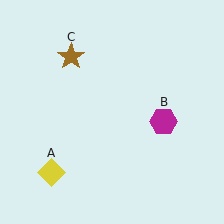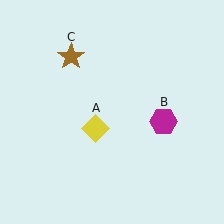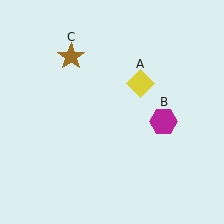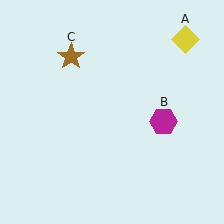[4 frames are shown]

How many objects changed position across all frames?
1 object changed position: yellow diamond (object A).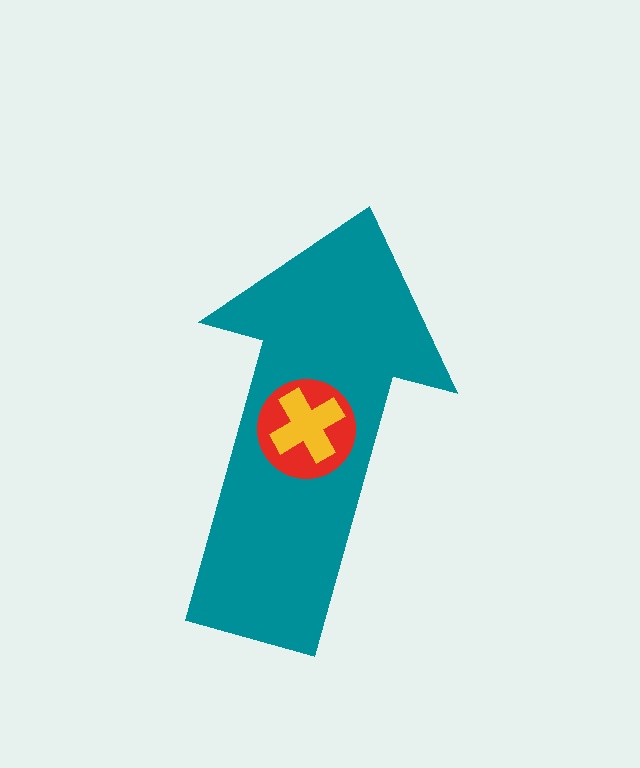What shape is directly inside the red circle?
The yellow cross.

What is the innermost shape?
The yellow cross.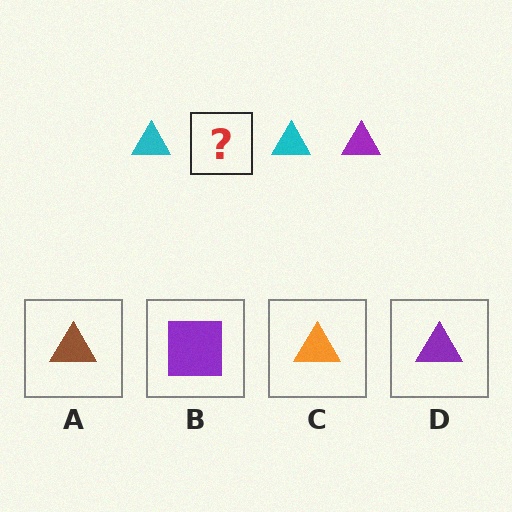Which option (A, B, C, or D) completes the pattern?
D.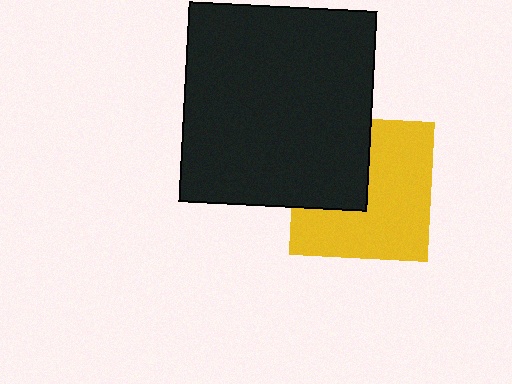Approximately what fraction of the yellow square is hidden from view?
Roughly 36% of the yellow square is hidden behind the black rectangle.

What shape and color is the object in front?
The object in front is a black rectangle.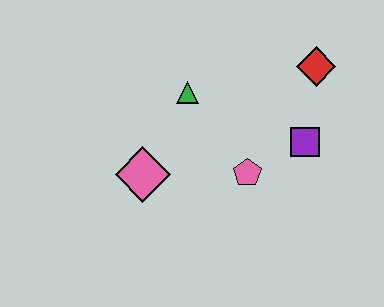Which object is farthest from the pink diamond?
The red diamond is farthest from the pink diamond.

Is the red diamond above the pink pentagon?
Yes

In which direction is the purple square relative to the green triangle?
The purple square is to the right of the green triangle.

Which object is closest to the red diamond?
The purple square is closest to the red diamond.